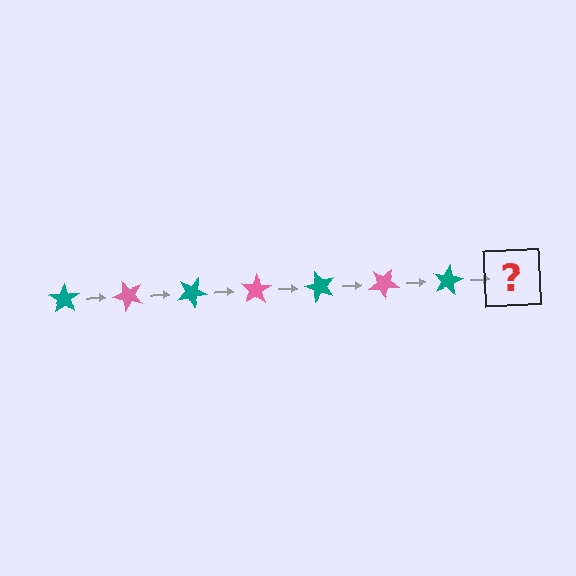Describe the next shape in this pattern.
It should be a pink star, rotated 350 degrees from the start.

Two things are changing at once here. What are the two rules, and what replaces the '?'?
The two rules are that it rotates 50 degrees each step and the color cycles through teal and pink. The '?' should be a pink star, rotated 350 degrees from the start.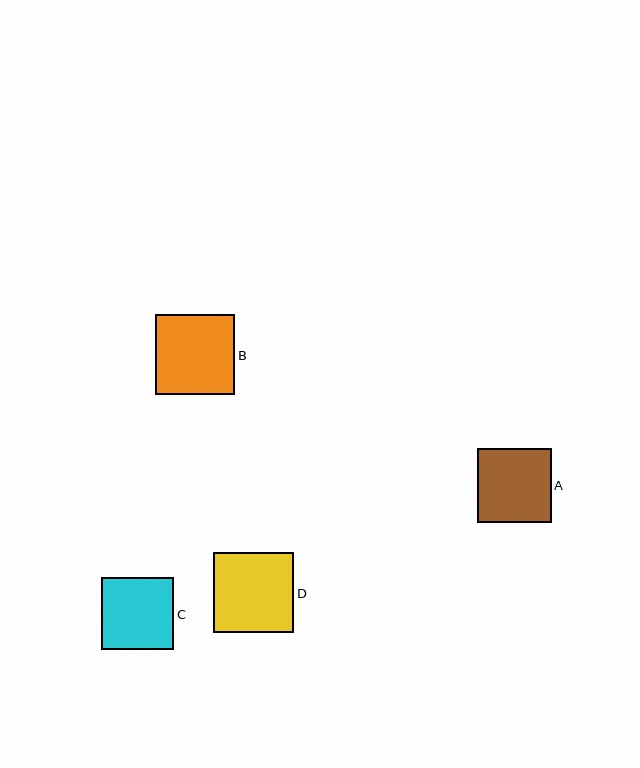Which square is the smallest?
Square C is the smallest with a size of approximately 72 pixels.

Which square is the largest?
Square B is the largest with a size of approximately 80 pixels.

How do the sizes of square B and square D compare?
Square B and square D are approximately the same size.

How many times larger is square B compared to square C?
Square B is approximately 1.1 times the size of square C.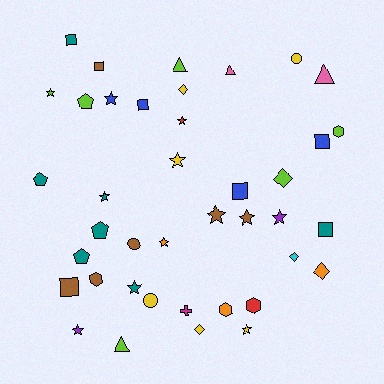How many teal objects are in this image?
There are 7 teal objects.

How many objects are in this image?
There are 40 objects.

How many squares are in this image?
There are 7 squares.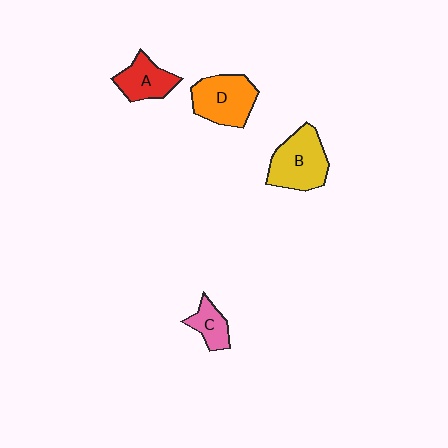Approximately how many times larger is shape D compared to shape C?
Approximately 2.0 times.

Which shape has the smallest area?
Shape C (pink).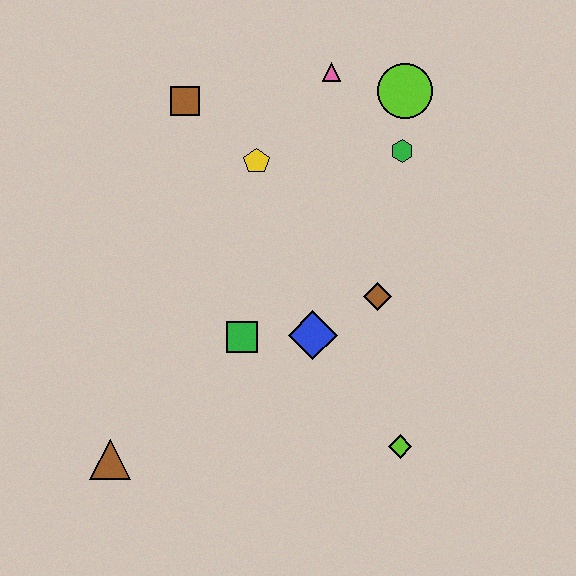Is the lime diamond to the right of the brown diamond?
Yes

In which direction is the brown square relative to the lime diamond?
The brown square is above the lime diamond.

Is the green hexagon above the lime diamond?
Yes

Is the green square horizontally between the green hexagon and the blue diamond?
No